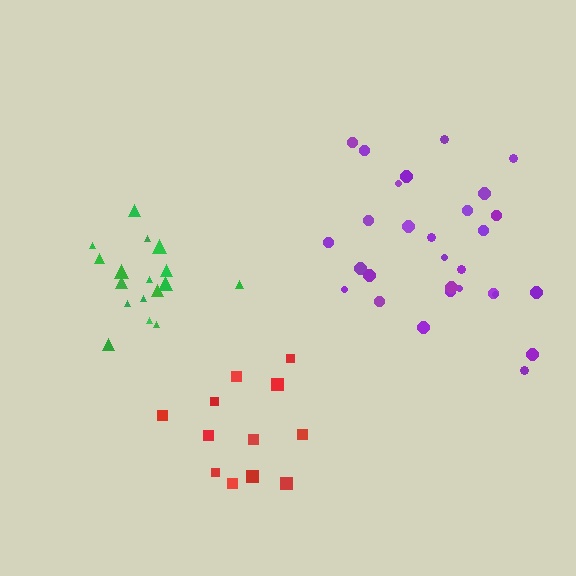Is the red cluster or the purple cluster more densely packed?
Purple.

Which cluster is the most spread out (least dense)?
Red.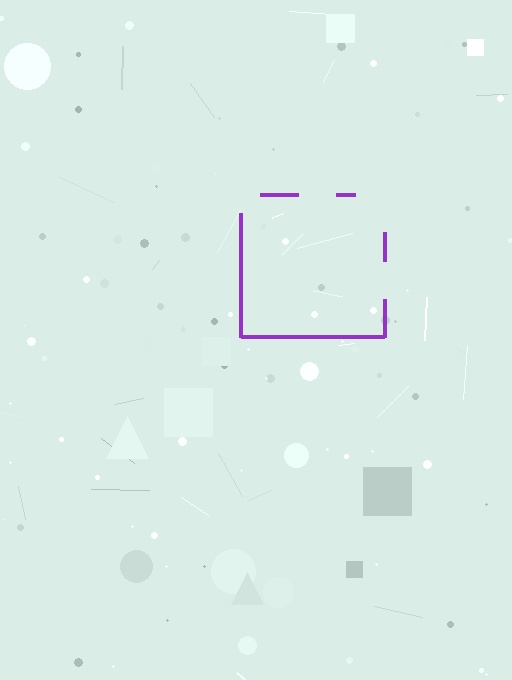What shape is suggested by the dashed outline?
The dashed outline suggests a square.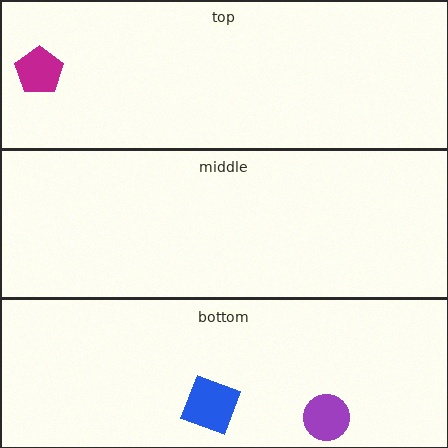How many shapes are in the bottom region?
2.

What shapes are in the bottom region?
The blue square, the purple circle.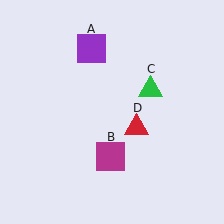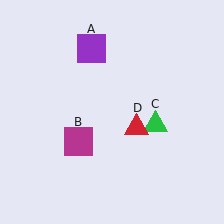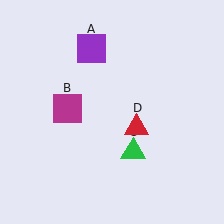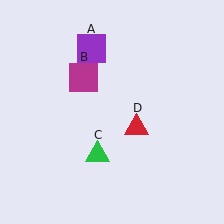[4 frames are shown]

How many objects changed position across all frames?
2 objects changed position: magenta square (object B), green triangle (object C).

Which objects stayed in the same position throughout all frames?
Purple square (object A) and red triangle (object D) remained stationary.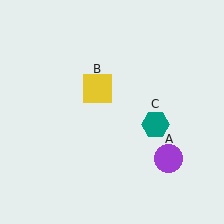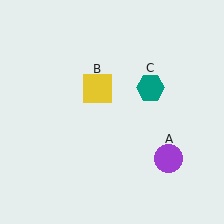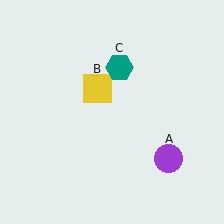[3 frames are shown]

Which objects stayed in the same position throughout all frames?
Purple circle (object A) and yellow square (object B) remained stationary.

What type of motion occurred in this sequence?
The teal hexagon (object C) rotated counterclockwise around the center of the scene.